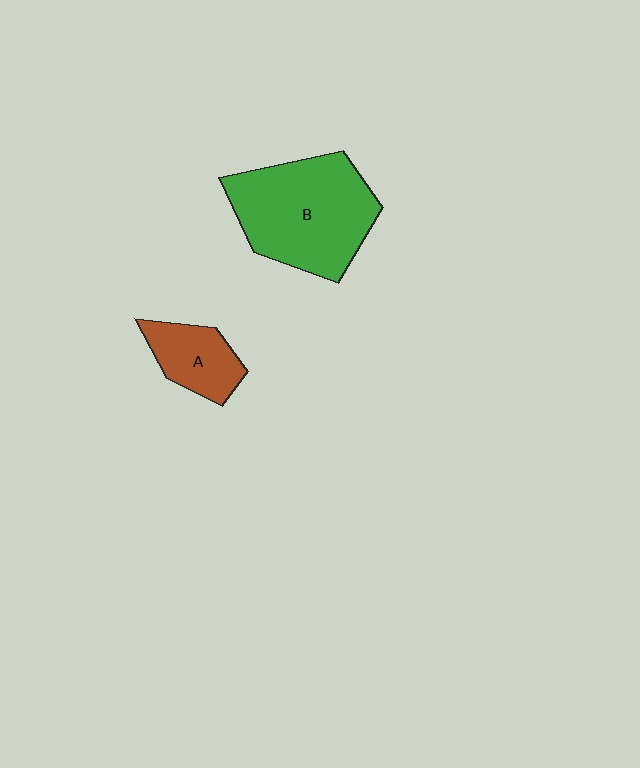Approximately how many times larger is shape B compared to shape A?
Approximately 2.4 times.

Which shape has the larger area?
Shape B (green).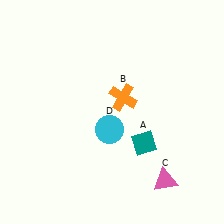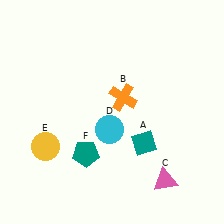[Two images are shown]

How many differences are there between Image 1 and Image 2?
There are 2 differences between the two images.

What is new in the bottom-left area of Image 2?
A yellow circle (E) was added in the bottom-left area of Image 2.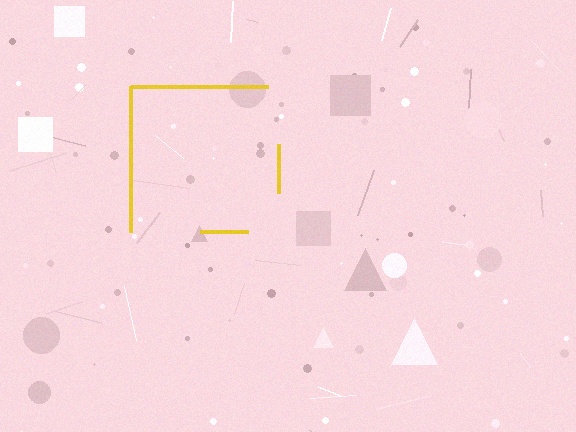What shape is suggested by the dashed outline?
The dashed outline suggests a square.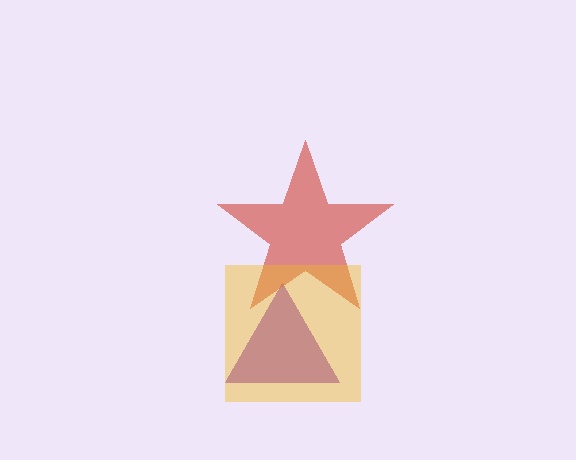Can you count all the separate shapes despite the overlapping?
Yes, there are 3 separate shapes.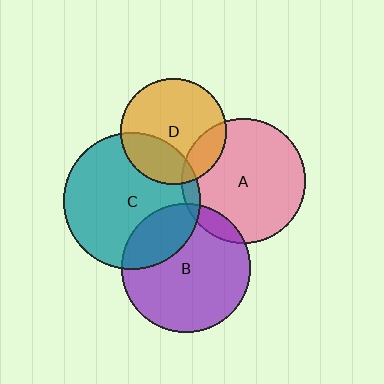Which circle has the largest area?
Circle C (teal).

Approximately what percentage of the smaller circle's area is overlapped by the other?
Approximately 10%.